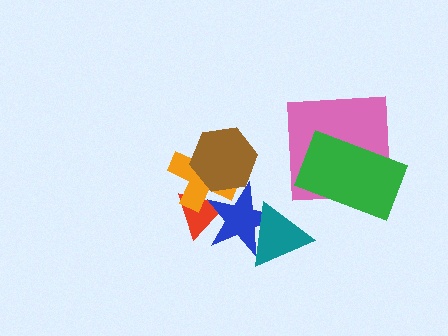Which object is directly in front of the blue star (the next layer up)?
The teal triangle is directly in front of the blue star.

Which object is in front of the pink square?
The green rectangle is in front of the pink square.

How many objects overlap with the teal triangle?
1 object overlaps with the teal triangle.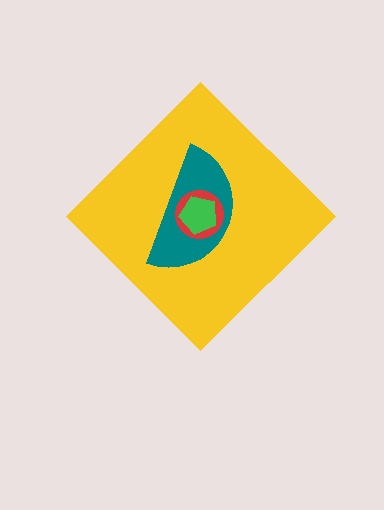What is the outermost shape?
The yellow diamond.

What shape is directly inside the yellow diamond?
The teal semicircle.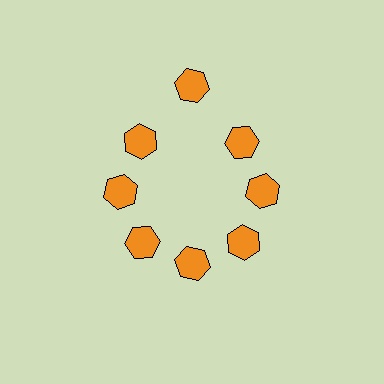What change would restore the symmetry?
The symmetry would be restored by moving it inward, back onto the ring so that all 8 hexagons sit at equal angles and equal distance from the center.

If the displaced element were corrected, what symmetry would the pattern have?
It would have 8-fold rotational symmetry — the pattern would map onto itself every 45 degrees.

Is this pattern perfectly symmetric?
No. The 8 orange hexagons are arranged in a ring, but one element near the 12 o'clock position is pushed outward from the center, breaking the 8-fold rotational symmetry.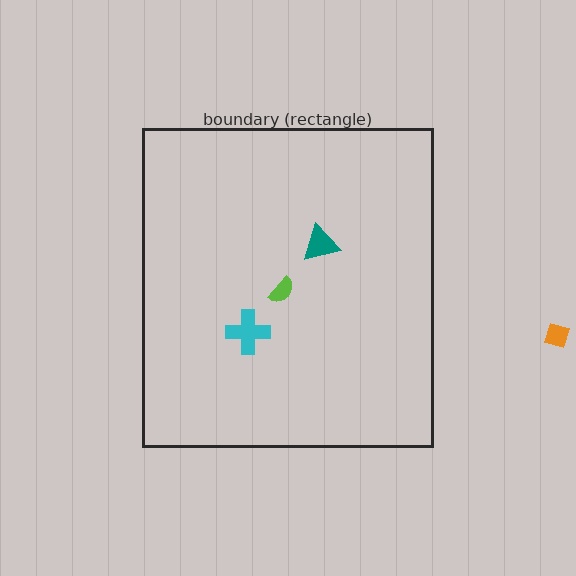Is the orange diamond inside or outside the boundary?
Outside.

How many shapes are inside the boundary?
3 inside, 1 outside.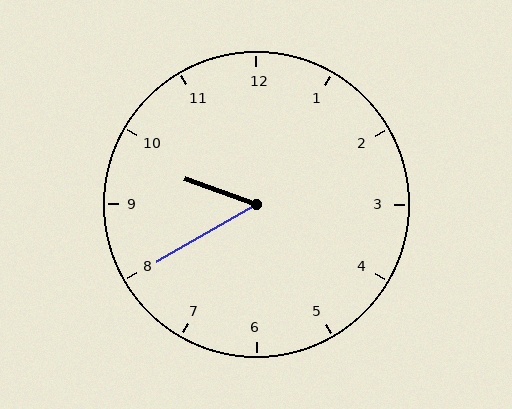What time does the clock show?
9:40.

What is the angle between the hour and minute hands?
Approximately 50 degrees.